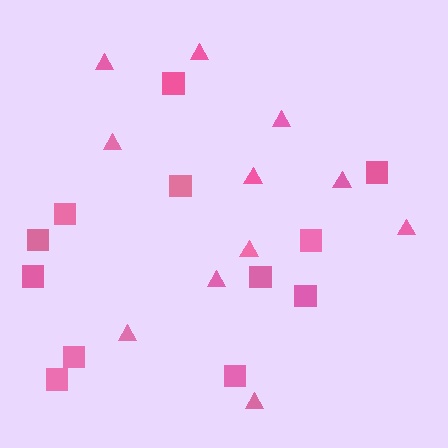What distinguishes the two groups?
There are 2 groups: one group of squares (12) and one group of triangles (11).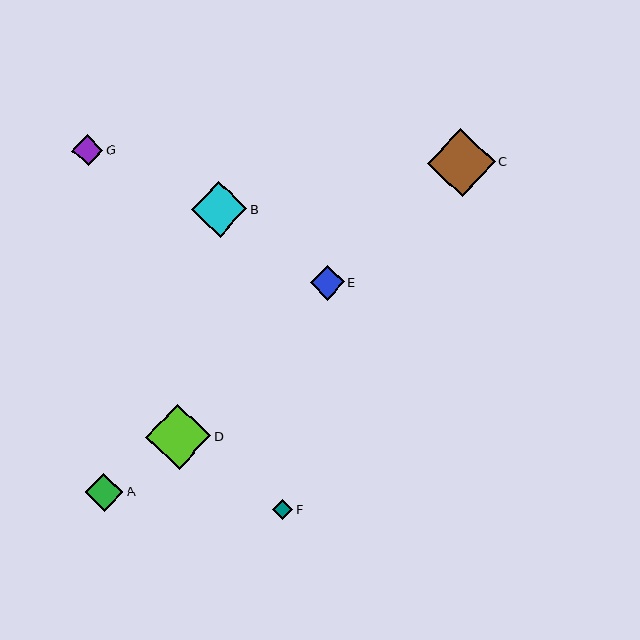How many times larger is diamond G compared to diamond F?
Diamond G is approximately 1.6 times the size of diamond F.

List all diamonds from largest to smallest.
From largest to smallest: C, D, B, A, E, G, F.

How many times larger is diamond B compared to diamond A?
Diamond B is approximately 1.5 times the size of diamond A.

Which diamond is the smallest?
Diamond F is the smallest with a size of approximately 20 pixels.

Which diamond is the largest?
Diamond C is the largest with a size of approximately 68 pixels.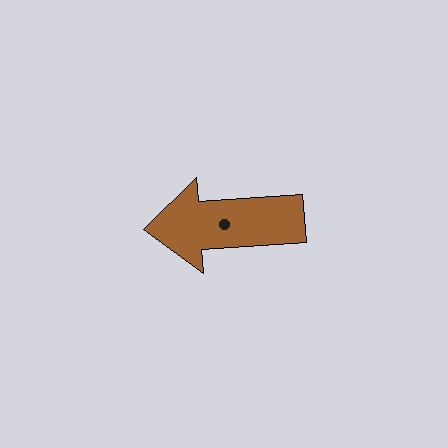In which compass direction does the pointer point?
West.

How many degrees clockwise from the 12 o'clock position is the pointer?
Approximately 266 degrees.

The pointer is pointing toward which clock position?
Roughly 9 o'clock.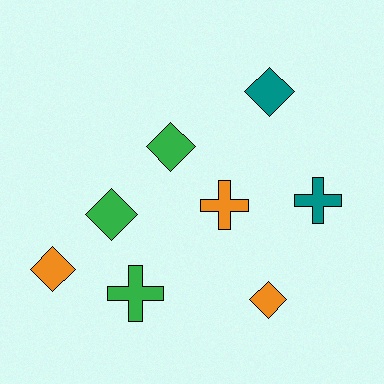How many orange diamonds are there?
There are 2 orange diamonds.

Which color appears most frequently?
Orange, with 3 objects.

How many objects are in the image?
There are 8 objects.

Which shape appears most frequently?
Diamond, with 5 objects.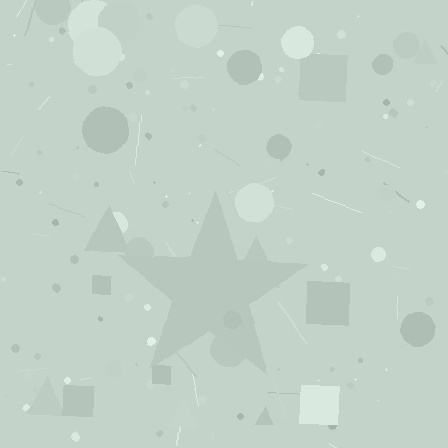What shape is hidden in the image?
A star is hidden in the image.